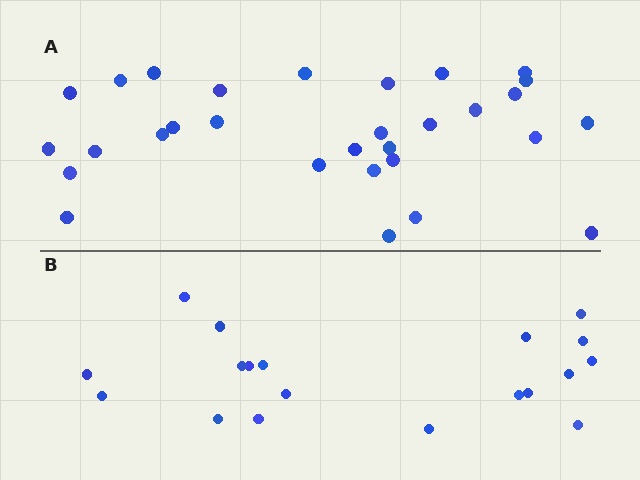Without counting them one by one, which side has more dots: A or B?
Region A (the top region) has more dots.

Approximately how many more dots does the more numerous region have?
Region A has roughly 12 or so more dots than region B.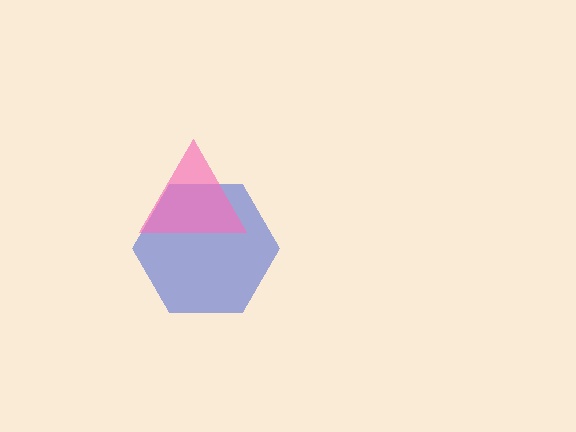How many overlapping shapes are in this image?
There are 2 overlapping shapes in the image.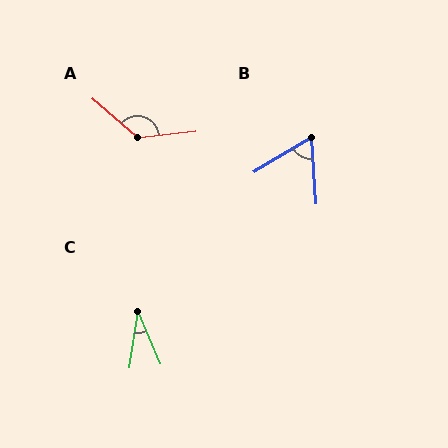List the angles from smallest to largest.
C (32°), B (63°), A (133°).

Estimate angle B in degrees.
Approximately 63 degrees.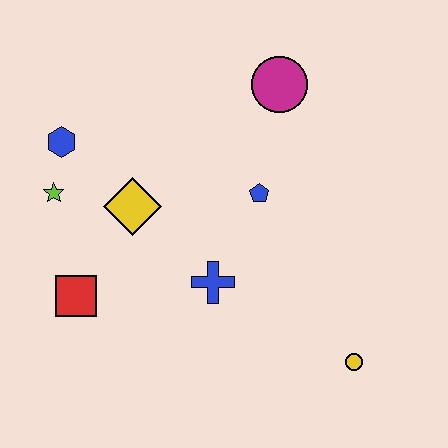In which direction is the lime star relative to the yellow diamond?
The lime star is to the left of the yellow diamond.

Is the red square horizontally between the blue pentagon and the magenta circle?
No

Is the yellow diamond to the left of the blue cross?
Yes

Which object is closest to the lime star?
The blue hexagon is closest to the lime star.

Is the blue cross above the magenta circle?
No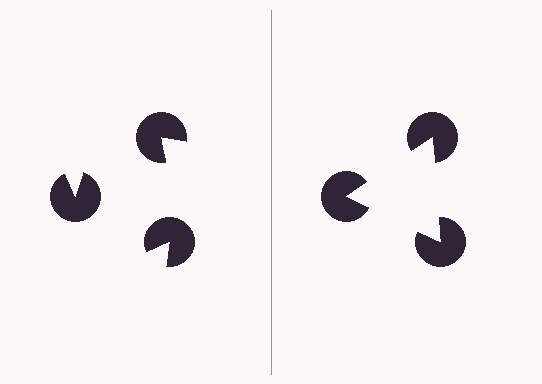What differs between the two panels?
The pac-man discs are positioned identically on both sides; only the wedge orientations differ. On the right they align to a triangle; on the left they are misaligned.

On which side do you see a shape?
An illusory triangle appears on the right side. On the left side the wedge cuts are rotated, so no coherent shape forms.